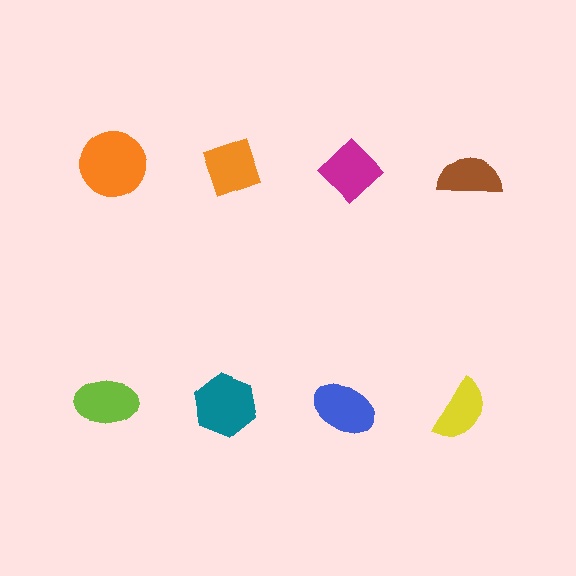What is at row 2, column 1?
A lime ellipse.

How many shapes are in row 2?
4 shapes.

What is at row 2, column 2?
A teal hexagon.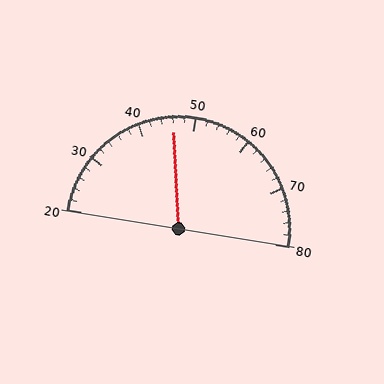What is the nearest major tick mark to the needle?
The nearest major tick mark is 50.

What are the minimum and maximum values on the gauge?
The gauge ranges from 20 to 80.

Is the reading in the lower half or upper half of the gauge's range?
The reading is in the lower half of the range (20 to 80).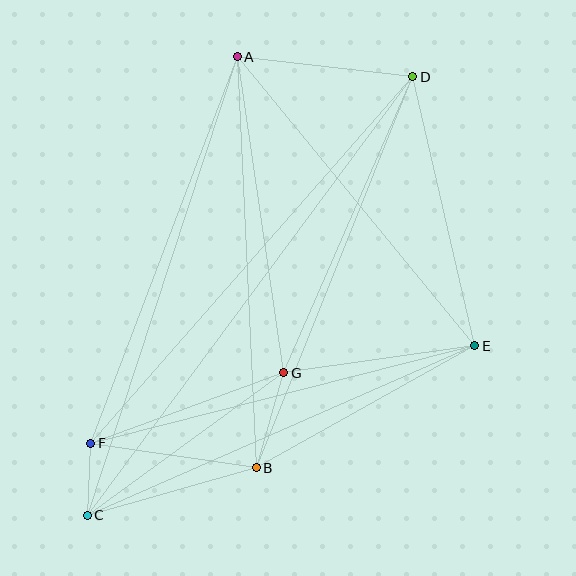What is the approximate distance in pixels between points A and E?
The distance between A and E is approximately 374 pixels.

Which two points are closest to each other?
Points C and F are closest to each other.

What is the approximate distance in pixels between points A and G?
The distance between A and G is approximately 319 pixels.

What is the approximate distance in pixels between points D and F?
The distance between D and F is approximately 488 pixels.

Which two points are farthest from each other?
Points C and D are farthest from each other.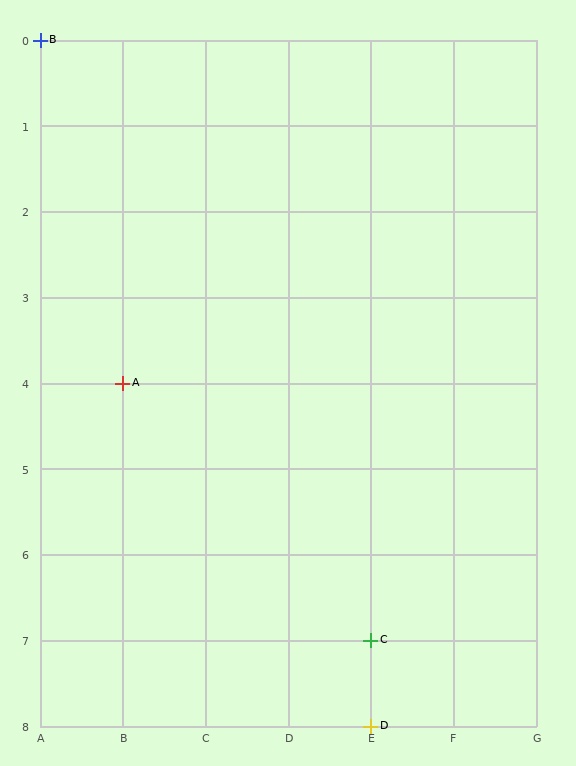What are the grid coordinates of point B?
Point B is at grid coordinates (A, 0).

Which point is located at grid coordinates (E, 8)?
Point D is at (E, 8).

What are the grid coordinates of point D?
Point D is at grid coordinates (E, 8).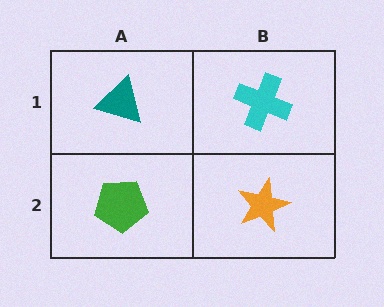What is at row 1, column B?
A cyan cross.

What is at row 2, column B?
An orange star.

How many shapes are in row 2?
2 shapes.